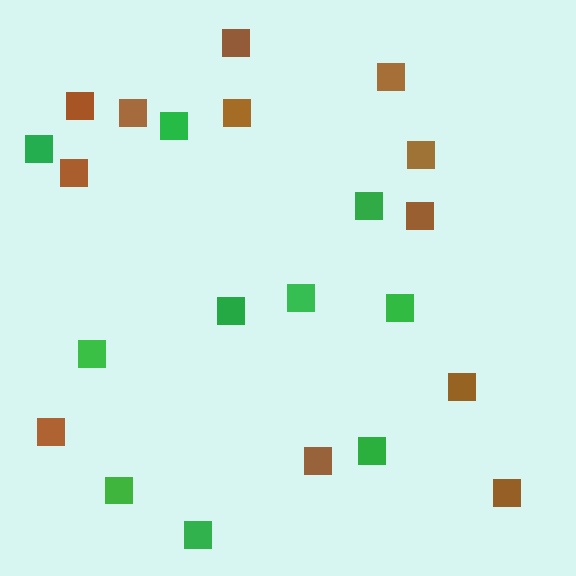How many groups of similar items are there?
There are 2 groups: one group of brown squares (12) and one group of green squares (10).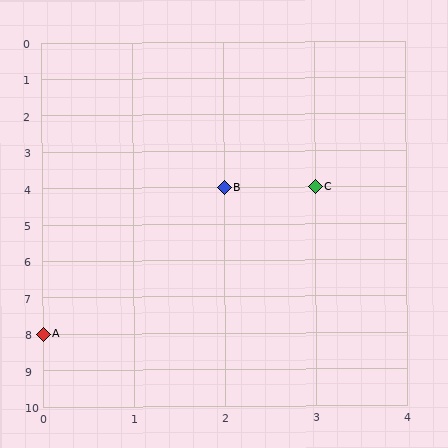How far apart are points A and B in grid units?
Points A and B are 2 columns and 4 rows apart (about 4.5 grid units diagonally).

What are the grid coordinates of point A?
Point A is at grid coordinates (0, 8).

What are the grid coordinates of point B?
Point B is at grid coordinates (2, 4).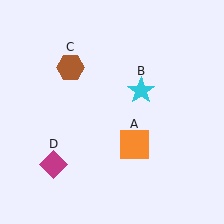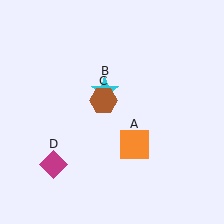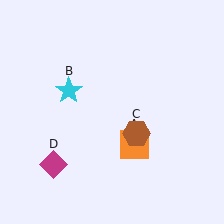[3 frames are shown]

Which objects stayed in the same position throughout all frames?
Orange square (object A) and magenta diamond (object D) remained stationary.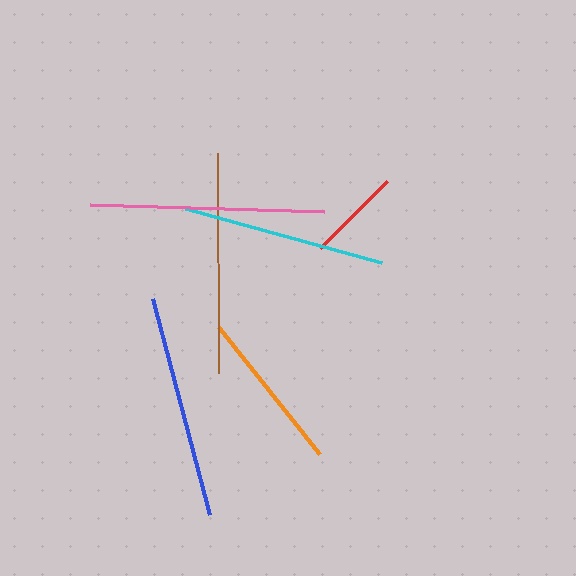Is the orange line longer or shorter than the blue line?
The blue line is longer than the orange line.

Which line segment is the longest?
The pink line is the longest at approximately 234 pixels.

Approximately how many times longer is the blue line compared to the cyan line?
The blue line is approximately 1.1 times the length of the cyan line.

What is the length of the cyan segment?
The cyan segment is approximately 203 pixels long.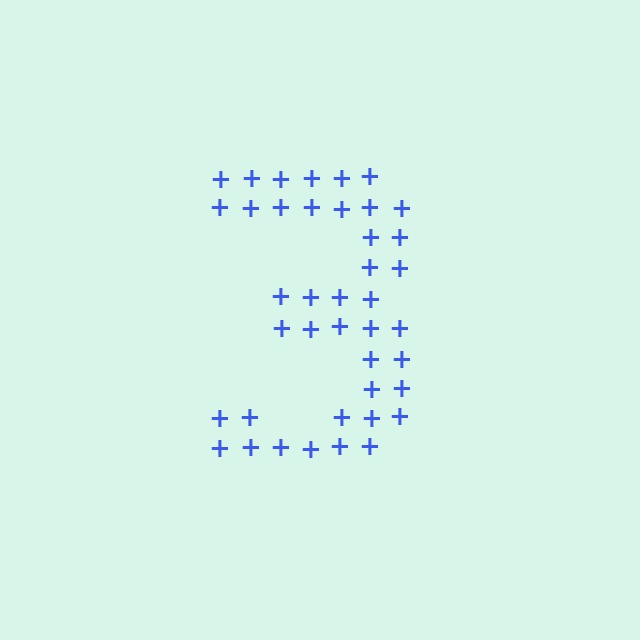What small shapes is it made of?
It is made of small plus signs.